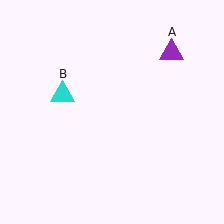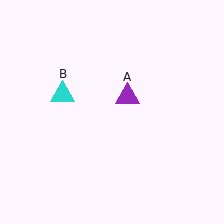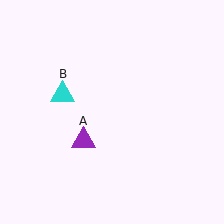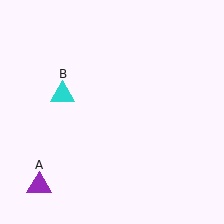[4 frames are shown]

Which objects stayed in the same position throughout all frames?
Cyan triangle (object B) remained stationary.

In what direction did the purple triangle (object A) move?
The purple triangle (object A) moved down and to the left.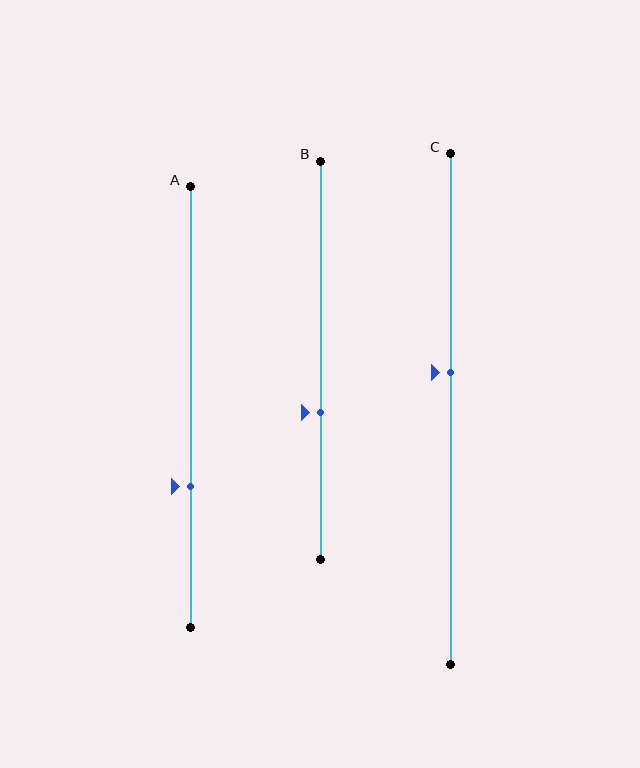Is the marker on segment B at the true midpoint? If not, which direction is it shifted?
No, the marker on segment B is shifted downward by about 13% of the segment length.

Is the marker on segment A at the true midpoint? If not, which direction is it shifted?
No, the marker on segment A is shifted downward by about 18% of the segment length.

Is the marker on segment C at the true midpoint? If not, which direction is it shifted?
No, the marker on segment C is shifted upward by about 7% of the segment length.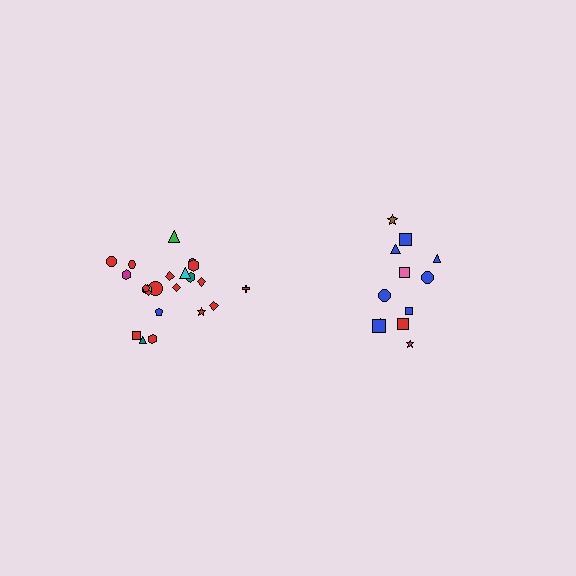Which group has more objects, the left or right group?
The left group.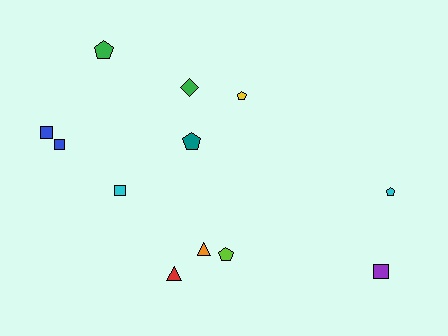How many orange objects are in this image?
There is 1 orange object.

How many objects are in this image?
There are 12 objects.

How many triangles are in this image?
There are 2 triangles.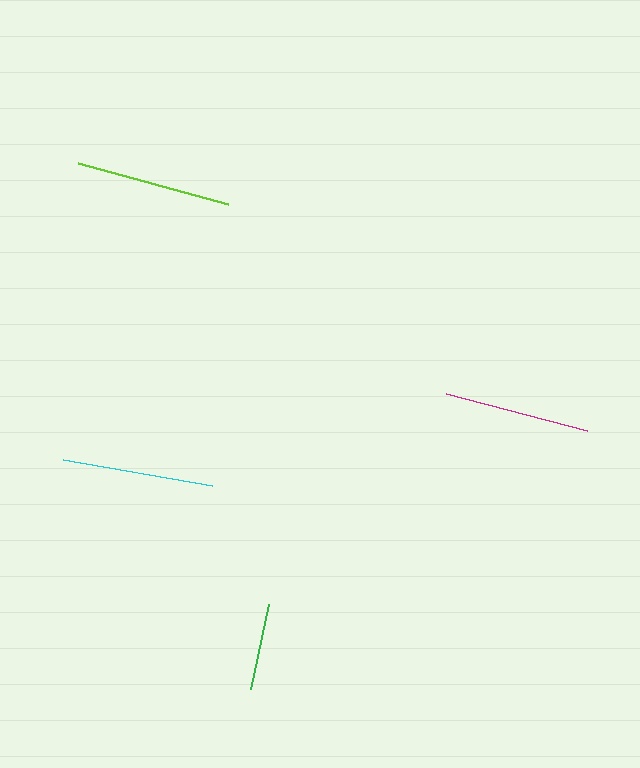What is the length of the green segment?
The green segment is approximately 87 pixels long.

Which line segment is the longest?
The lime line is the longest at approximately 156 pixels.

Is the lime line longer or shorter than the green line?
The lime line is longer than the green line.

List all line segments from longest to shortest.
From longest to shortest: lime, cyan, magenta, green.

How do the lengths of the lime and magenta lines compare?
The lime and magenta lines are approximately the same length.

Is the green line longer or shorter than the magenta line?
The magenta line is longer than the green line.